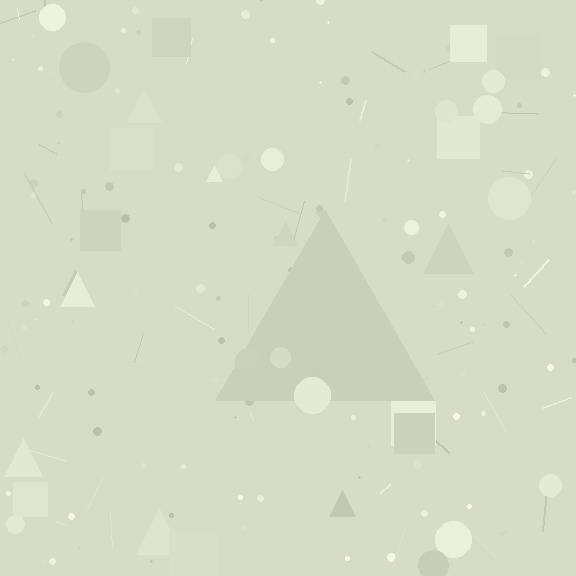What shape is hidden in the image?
A triangle is hidden in the image.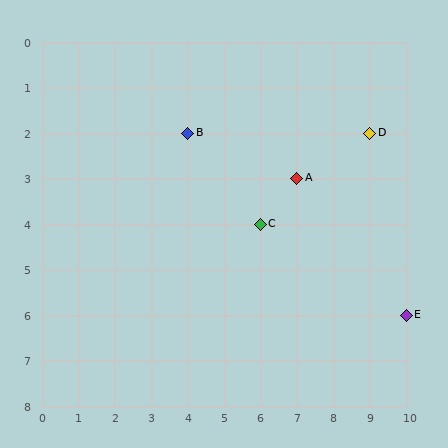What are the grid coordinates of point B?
Point B is at grid coordinates (4, 2).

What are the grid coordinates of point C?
Point C is at grid coordinates (6, 4).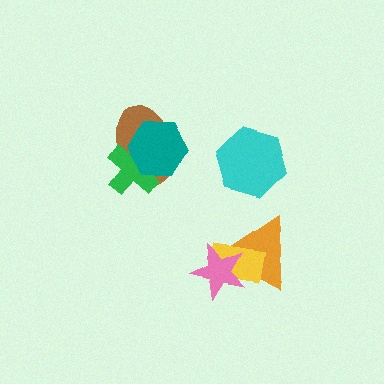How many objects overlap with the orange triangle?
2 objects overlap with the orange triangle.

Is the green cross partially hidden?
Yes, it is partially covered by another shape.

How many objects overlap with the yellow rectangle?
2 objects overlap with the yellow rectangle.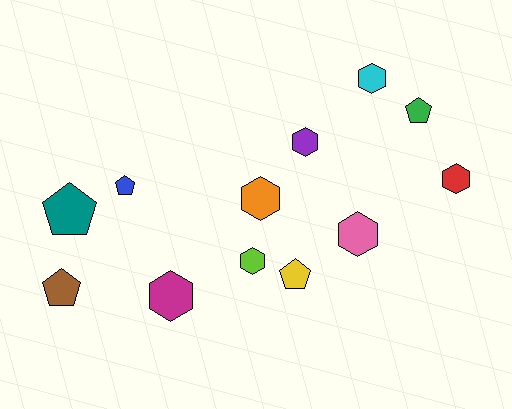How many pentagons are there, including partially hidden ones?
There are 5 pentagons.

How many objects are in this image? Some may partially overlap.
There are 12 objects.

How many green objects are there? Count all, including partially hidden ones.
There is 1 green object.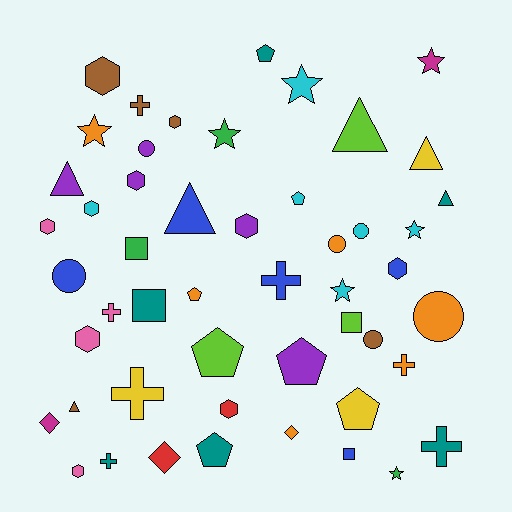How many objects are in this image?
There are 50 objects.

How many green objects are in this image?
There are 3 green objects.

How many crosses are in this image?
There are 7 crosses.